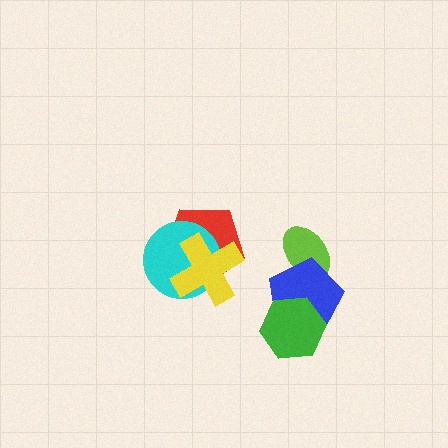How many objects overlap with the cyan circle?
2 objects overlap with the cyan circle.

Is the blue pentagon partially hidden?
Yes, it is partially covered by another shape.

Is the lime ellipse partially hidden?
Yes, it is partially covered by another shape.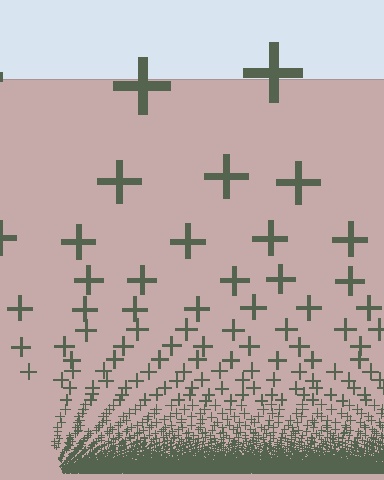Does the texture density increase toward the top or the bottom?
Density increases toward the bottom.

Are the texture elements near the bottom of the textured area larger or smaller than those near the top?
Smaller. The gradient is inverted — elements near the bottom are smaller and denser.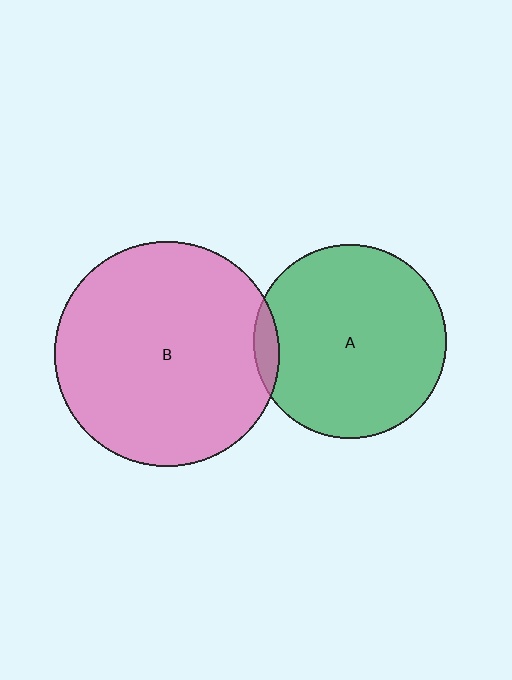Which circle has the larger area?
Circle B (pink).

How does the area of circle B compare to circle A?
Approximately 1.4 times.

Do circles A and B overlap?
Yes.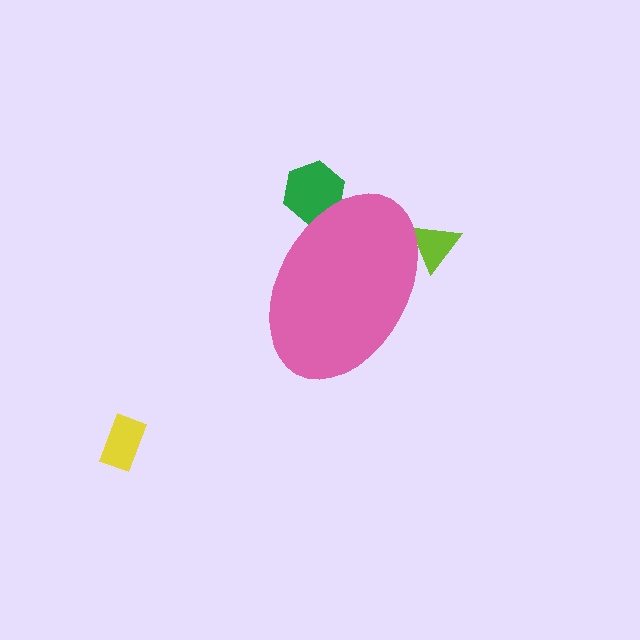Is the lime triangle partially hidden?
Yes, the lime triangle is partially hidden behind the pink ellipse.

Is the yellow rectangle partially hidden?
No, the yellow rectangle is fully visible.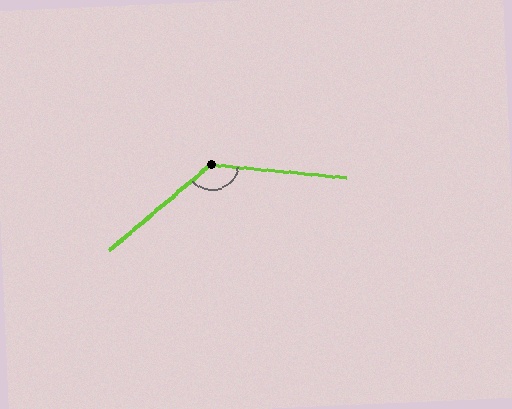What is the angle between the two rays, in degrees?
Approximately 134 degrees.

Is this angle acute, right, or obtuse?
It is obtuse.